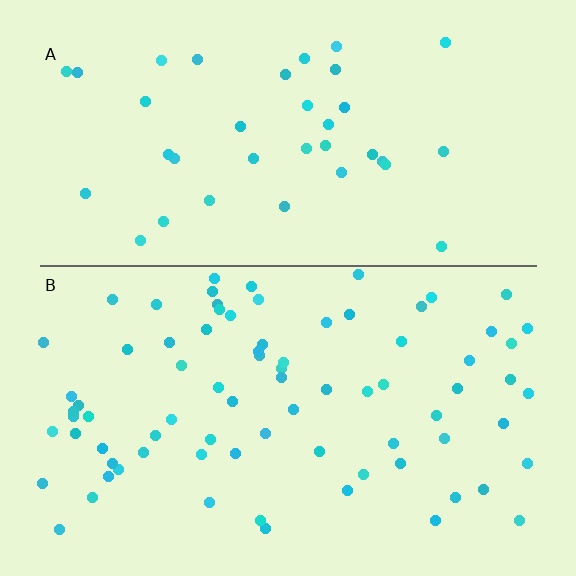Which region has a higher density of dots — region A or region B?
B (the bottom).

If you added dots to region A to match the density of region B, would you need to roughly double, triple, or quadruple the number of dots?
Approximately double.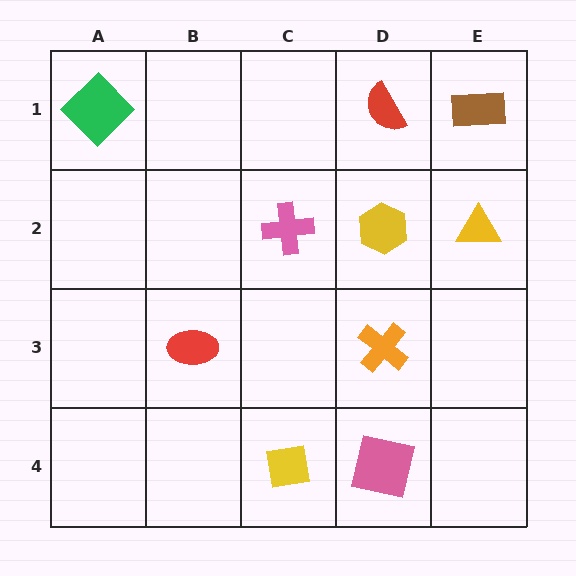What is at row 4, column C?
A yellow square.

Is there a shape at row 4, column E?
No, that cell is empty.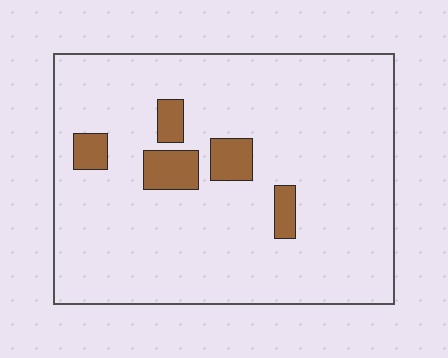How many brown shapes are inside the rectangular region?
5.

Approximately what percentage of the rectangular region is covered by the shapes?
Approximately 10%.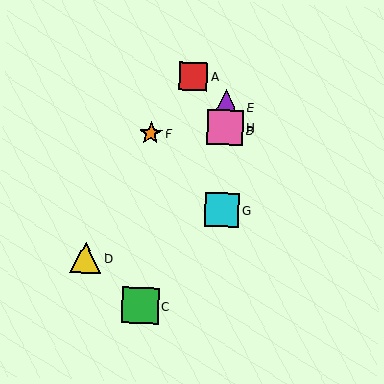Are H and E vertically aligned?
Yes, both are at x≈225.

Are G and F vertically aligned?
No, G is at x≈222 and F is at x≈150.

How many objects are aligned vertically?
4 objects (B, E, G, H) are aligned vertically.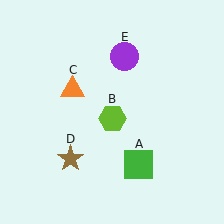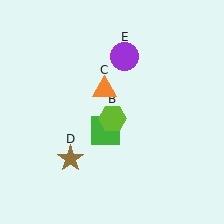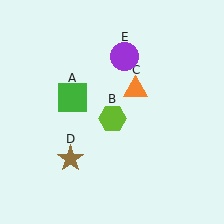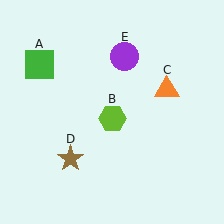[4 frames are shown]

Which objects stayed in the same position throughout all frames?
Lime hexagon (object B) and brown star (object D) and purple circle (object E) remained stationary.